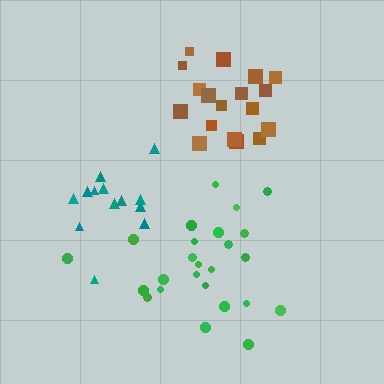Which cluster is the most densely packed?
Brown.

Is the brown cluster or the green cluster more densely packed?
Brown.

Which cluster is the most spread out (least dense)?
Green.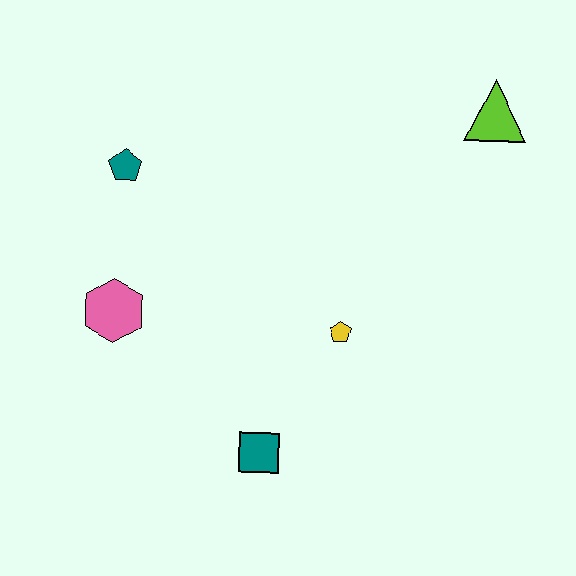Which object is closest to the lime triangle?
The yellow pentagon is closest to the lime triangle.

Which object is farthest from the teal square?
The lime triangle is farthest from the teal square.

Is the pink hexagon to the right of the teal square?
No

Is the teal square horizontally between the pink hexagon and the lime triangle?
Yes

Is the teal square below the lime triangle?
Yes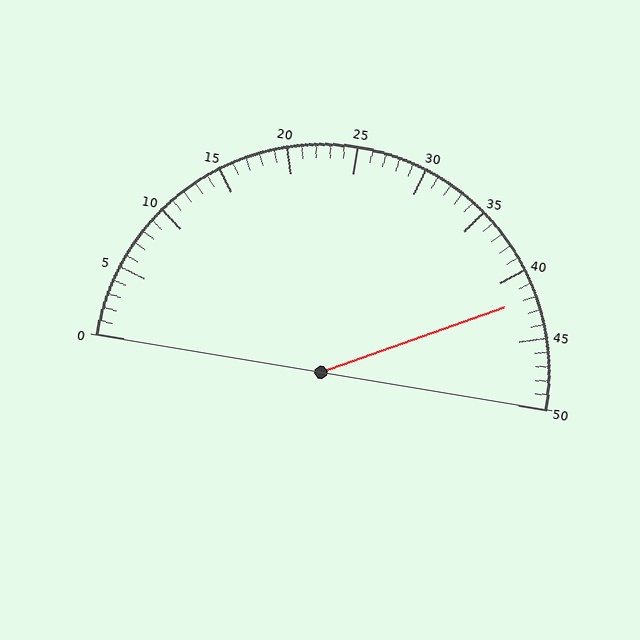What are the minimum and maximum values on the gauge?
The gauge ranges from 0 to 50.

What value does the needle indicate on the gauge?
The needle indicates approximately 42.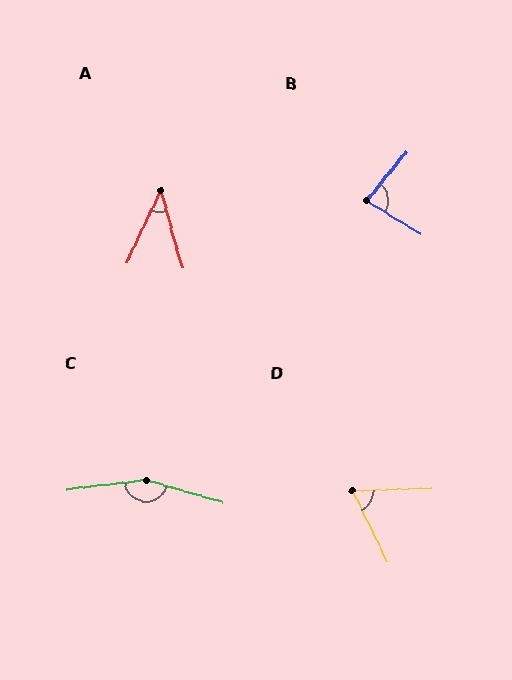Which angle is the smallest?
A, at approximately 41 degrees.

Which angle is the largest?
C, at approximately 157 degrees.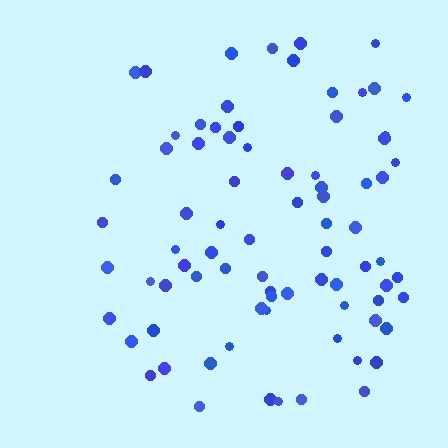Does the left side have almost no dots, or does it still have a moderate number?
Still a moderate number, just noticeably fewer than the right.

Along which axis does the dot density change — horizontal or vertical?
Horizontal.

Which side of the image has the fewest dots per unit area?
The left.